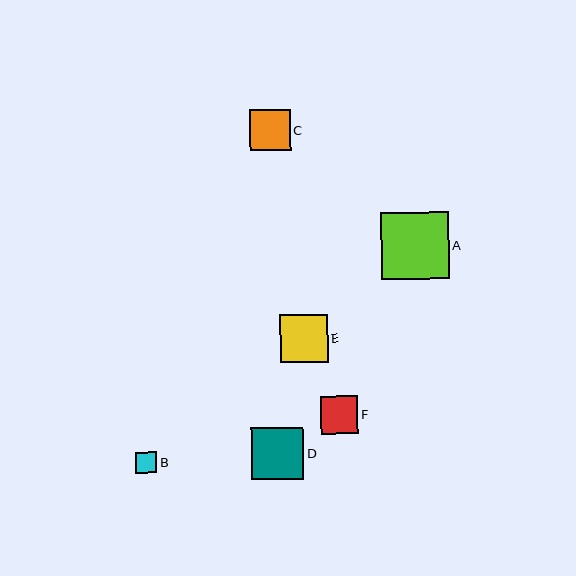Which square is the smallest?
Square B is the smallest with a size of approximately 21 pixels.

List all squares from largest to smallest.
From largest to smallest: A, D, E, C, F, B.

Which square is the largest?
Square A is the largest with a size of approximately 67 pixels.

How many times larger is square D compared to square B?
Square D is approximately 2.4 times the size of square B.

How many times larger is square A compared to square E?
Square A is approximately 1.4 times the size of square E.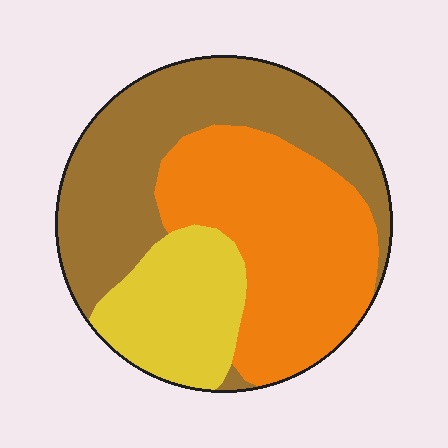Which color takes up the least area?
Yellow, at roughly 20%.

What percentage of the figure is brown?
Brown takes up between a third and a half of the figure.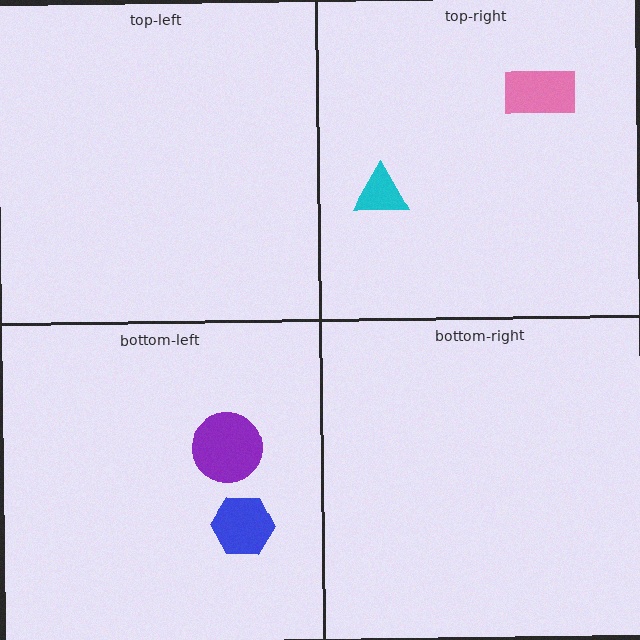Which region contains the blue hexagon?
The bottom-left region.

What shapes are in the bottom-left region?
The blue hexagon, the purple circle.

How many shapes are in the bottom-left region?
2.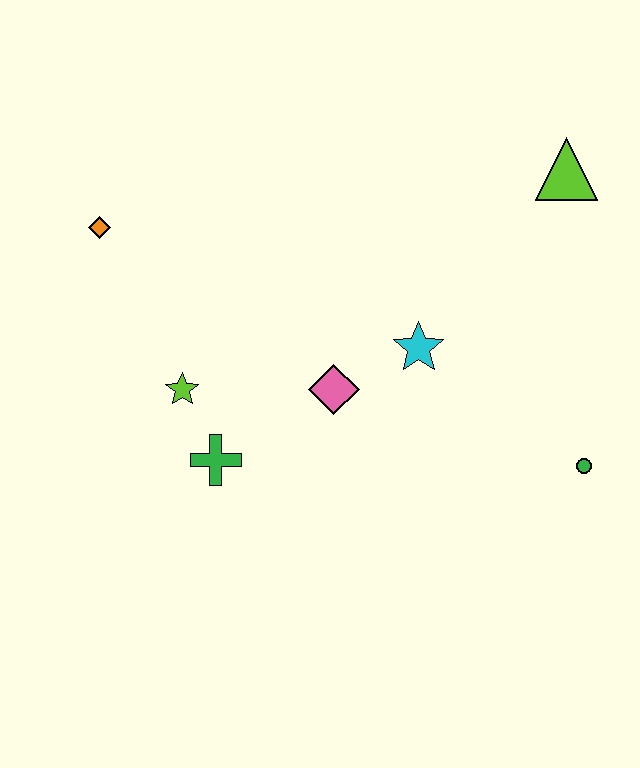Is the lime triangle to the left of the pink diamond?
No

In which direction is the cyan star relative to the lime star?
The cyan star is to the right of the lime star.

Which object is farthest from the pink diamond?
The lime triangle is farthest from the pink diamond.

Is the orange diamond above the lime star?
Yes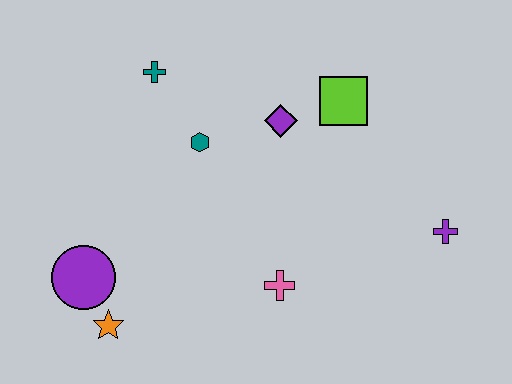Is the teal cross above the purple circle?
Yes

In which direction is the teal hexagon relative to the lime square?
The teal hexagon is to the left of the lime square.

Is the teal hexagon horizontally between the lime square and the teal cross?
Yes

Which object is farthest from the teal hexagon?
The purple cross is farthest from the teal hexagon.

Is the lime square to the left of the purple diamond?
No